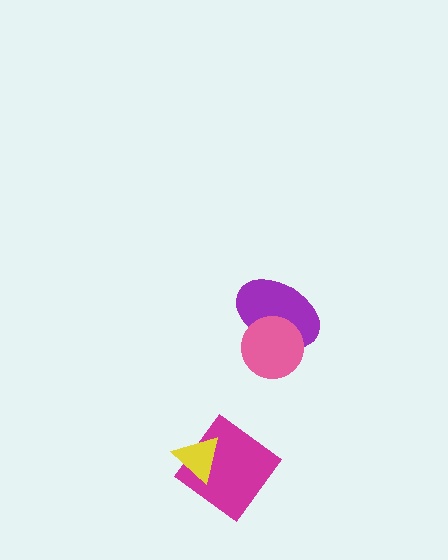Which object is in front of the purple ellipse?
The pink circle is in front of the purple ellipse.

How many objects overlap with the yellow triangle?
1 object overlaps with the yellow triangle.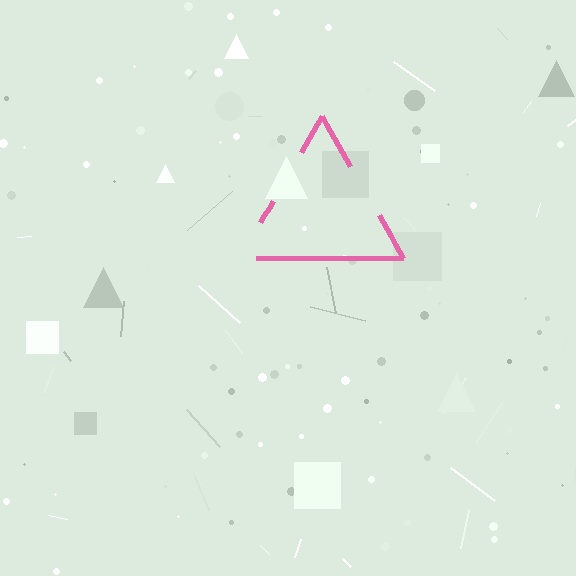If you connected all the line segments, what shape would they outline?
They would outline a triangle.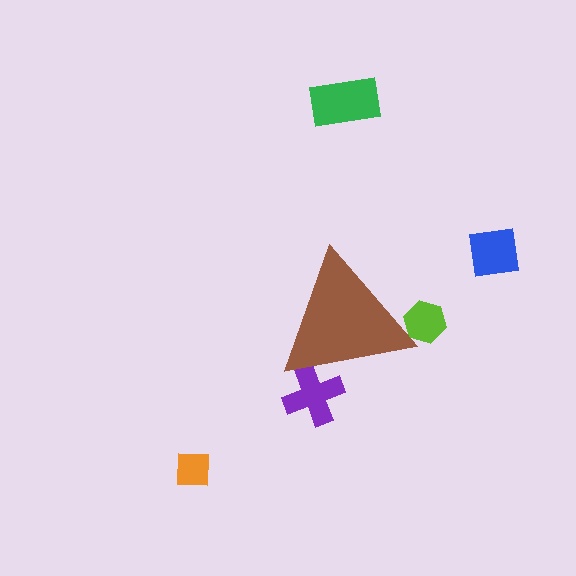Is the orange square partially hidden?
No, the orange square is fully visible.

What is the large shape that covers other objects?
A brown triangle.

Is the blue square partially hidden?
No, the blue square is fully visible.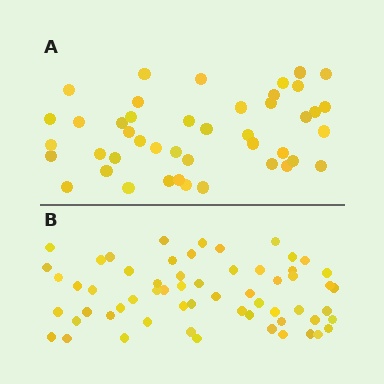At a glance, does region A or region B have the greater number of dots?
Region B (the bottom region) has more dots.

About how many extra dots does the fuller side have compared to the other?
Region B has approximately 15 more dots than region A.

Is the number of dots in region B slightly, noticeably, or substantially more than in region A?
Region B has noticeably more, but not dramatically so. The ratio is roughly 1.4 to 1.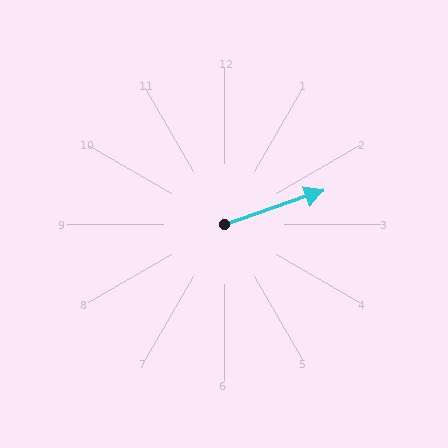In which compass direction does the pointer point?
East.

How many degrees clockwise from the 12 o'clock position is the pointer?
Approximately 71 degrees.